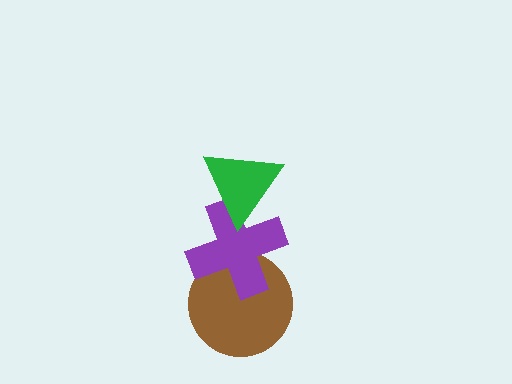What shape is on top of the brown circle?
The purple cross is on top of the brown circle.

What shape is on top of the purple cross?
The green triangle is on top of the purple cross.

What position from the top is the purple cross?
The purple cross is 2nd from the top.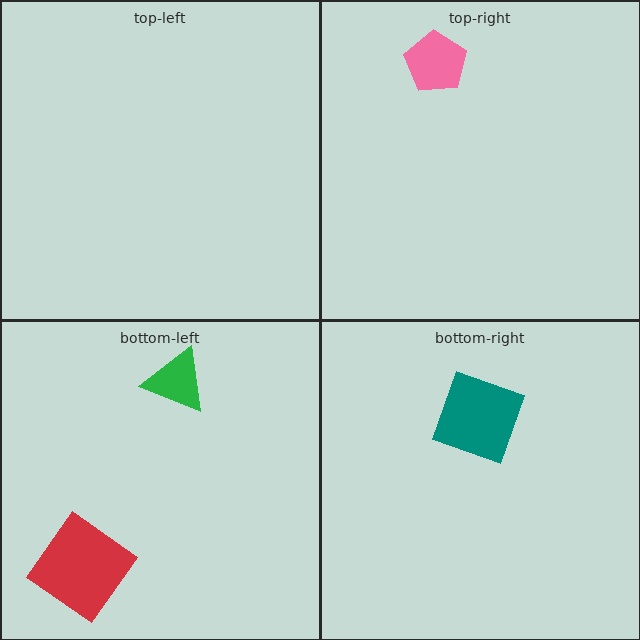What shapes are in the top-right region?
The pink pentagon.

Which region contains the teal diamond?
The bottom-right region.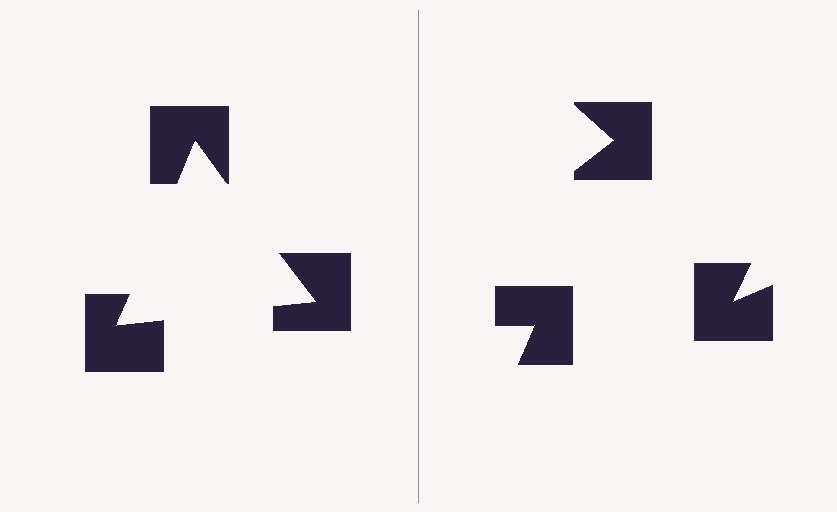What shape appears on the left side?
An illusory triangle.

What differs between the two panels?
The notched squares are positioned identically on both sides; only the wedge orientations differ. On the left they align to a triangle; on the right they are misaligned.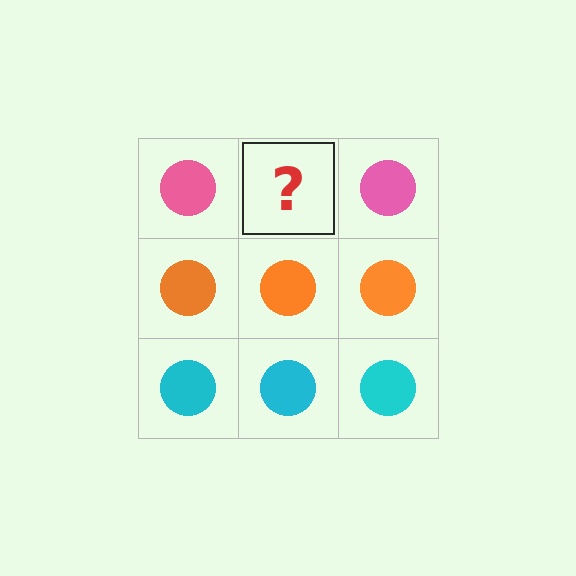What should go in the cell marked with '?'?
The missing cell should contain a pink circle.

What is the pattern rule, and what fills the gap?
The rule is that each row has a consistent color. The gap should be filled with a pink circle.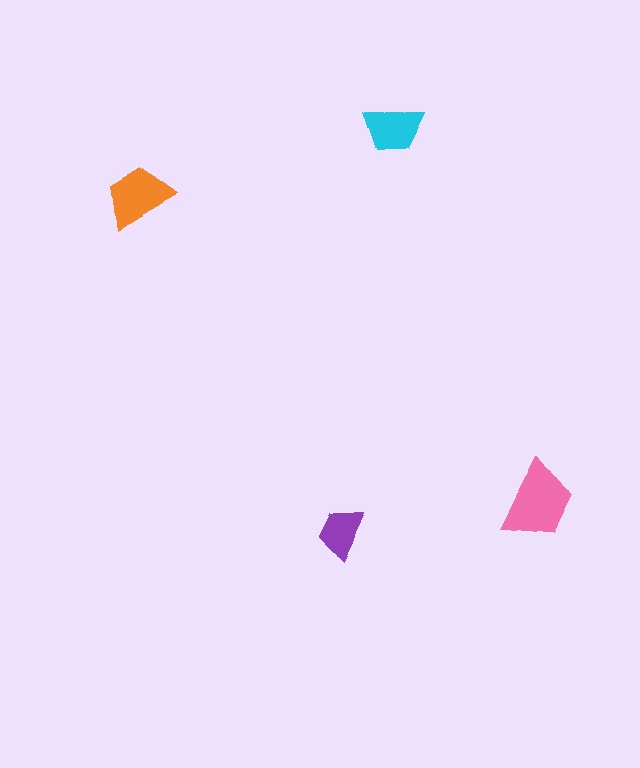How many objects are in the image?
There are 4 objects in the image.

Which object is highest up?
The cyan trapezoid is topmost.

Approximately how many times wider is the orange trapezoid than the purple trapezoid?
About 1.5 times wider.